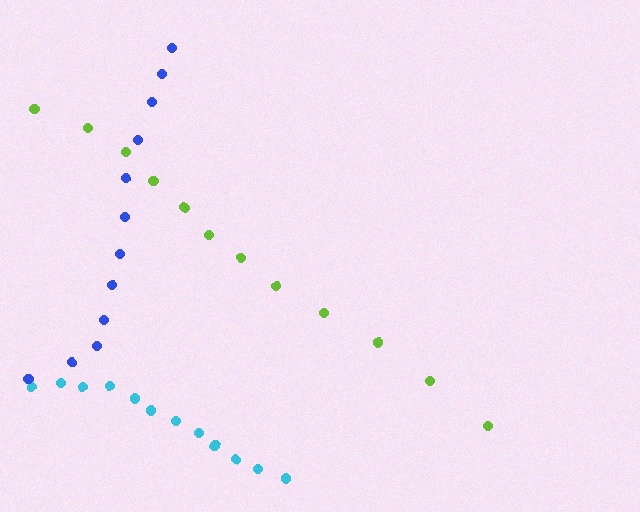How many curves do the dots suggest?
There are 3 distinct paths.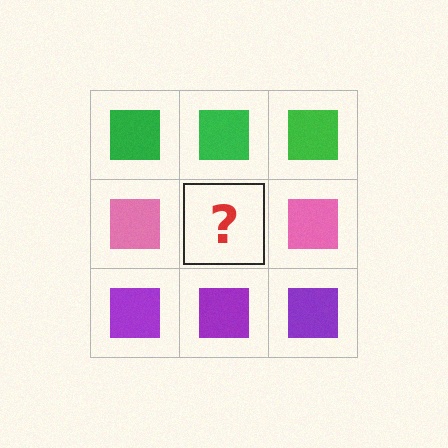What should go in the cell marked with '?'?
The missing cell should contain a pink square.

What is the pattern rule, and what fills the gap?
The rule is that each row has a consistent color. The gap should be filled with a pink square.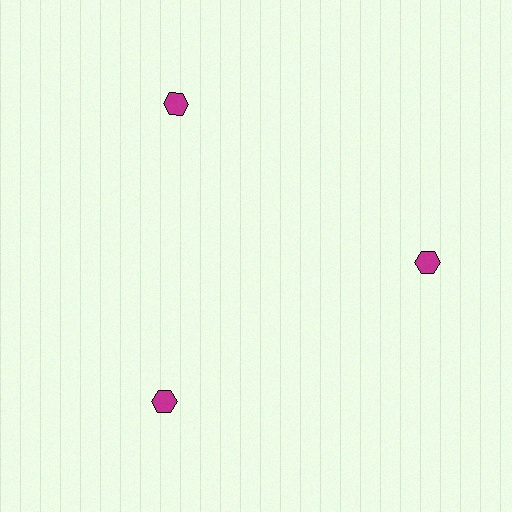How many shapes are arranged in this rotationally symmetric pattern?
There are 3 shapes, arranged in 3 groups of 1.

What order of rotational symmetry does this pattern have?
This pattern has 3-fold rotational symmetry.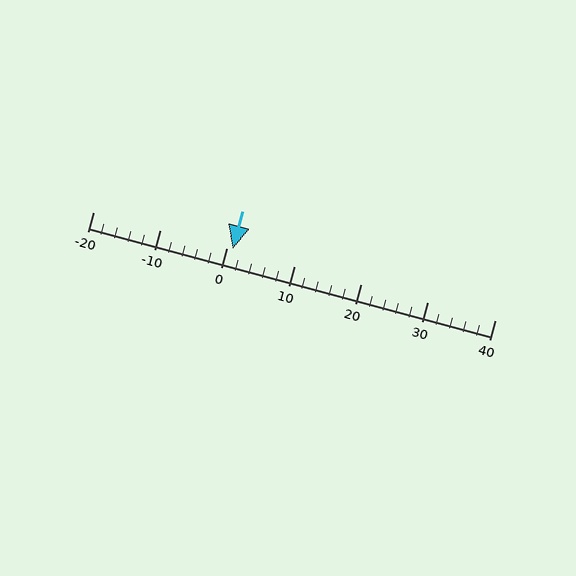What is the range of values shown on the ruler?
The ruler shows values from -20 to 40.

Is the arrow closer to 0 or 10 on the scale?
The arrow is closer to 0.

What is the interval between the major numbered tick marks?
The major tick marks are spaced 10 units apart.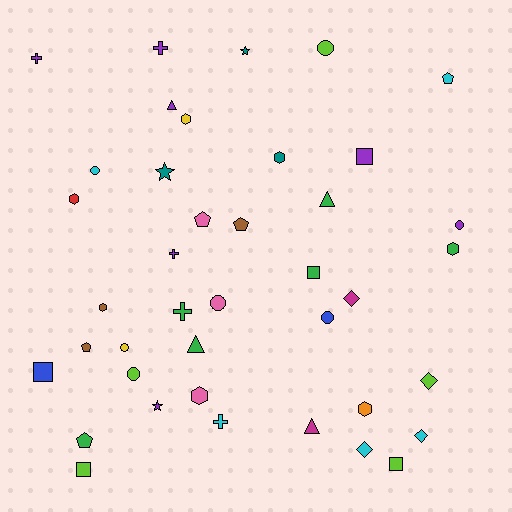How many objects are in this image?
There are 40 objects.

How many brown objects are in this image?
There are 3 brown objects.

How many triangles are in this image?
There are 4 triangles.